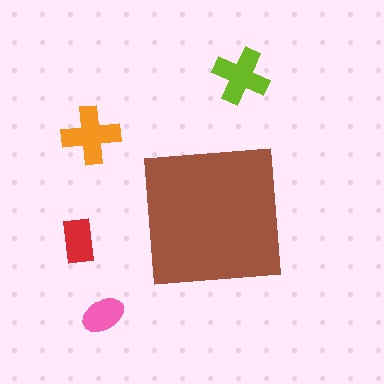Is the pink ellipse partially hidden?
No, the pink ellipse is fully visible.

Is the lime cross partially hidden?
No, the lime cross is fully visible.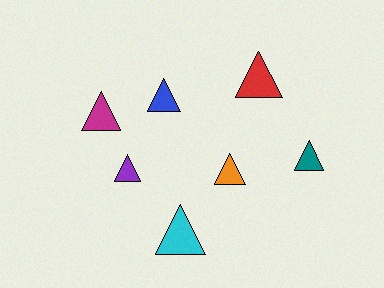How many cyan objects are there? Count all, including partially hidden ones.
There is 1 cyan object.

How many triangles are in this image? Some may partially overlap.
There are 7 triangles.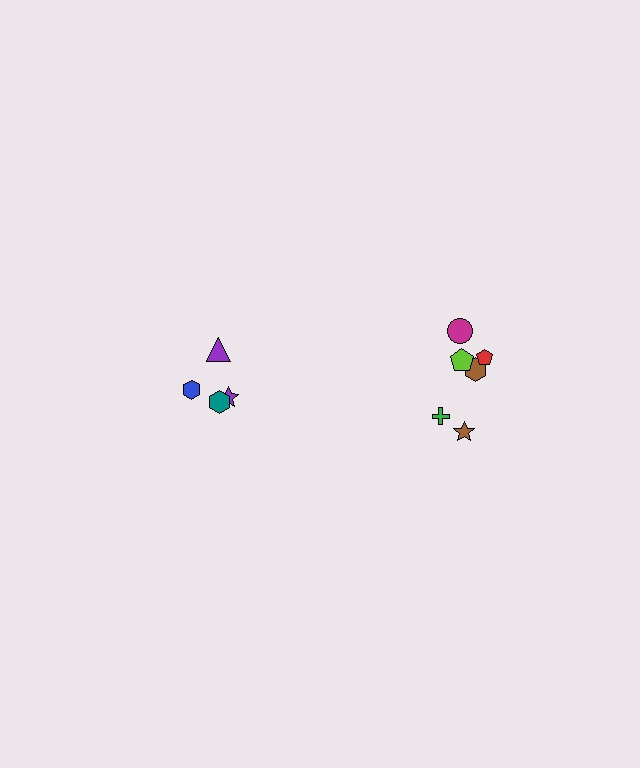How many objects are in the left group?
There are 4 objects.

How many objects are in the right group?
There are 6 objects.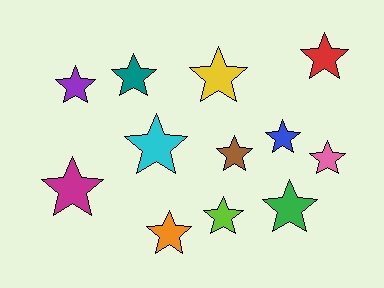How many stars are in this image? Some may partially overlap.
There are 12 stars.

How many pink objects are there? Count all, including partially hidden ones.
There is 1 pink object.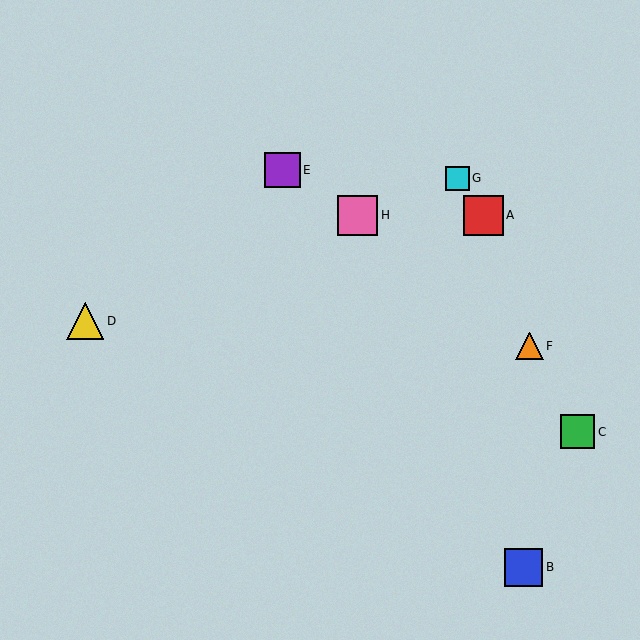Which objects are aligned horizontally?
Objects A, H are aligned horizontally.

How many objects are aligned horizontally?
2 objects (A, H) are aligned horizontally.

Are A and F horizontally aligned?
No, A is at y≈215 and F is at y≈346.